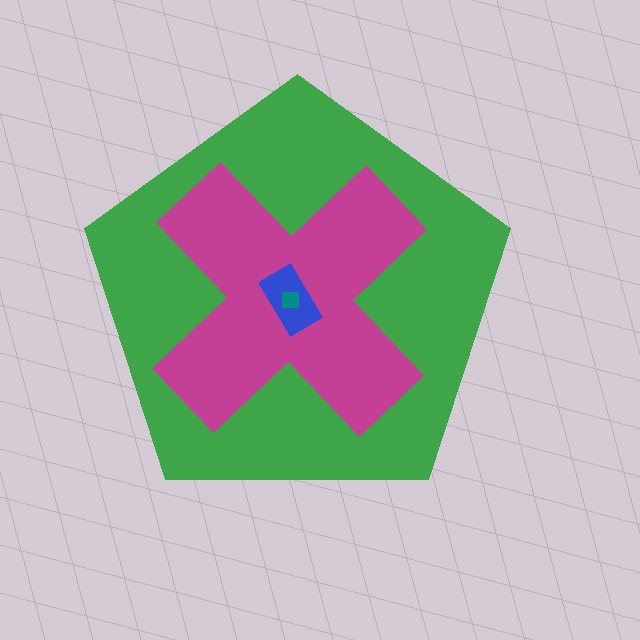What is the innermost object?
The teal square.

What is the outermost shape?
The green pentagon.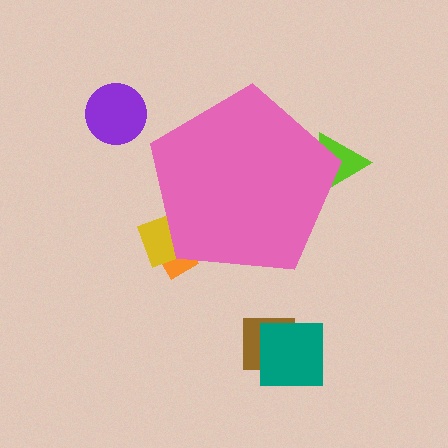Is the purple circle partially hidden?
No, the purple circle is fully visible.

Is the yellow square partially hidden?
Yes, the yellow square is partially hidden behind the pink pentagon.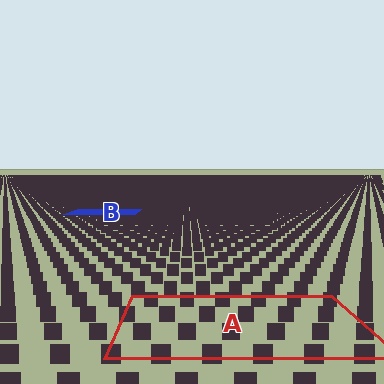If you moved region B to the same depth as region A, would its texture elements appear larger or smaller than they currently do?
They would appear larger. At a closer depth, the same texture elements are projected at a bigger on-screen size.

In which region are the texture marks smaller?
The texture marks are smaller in region B, because it is farther away.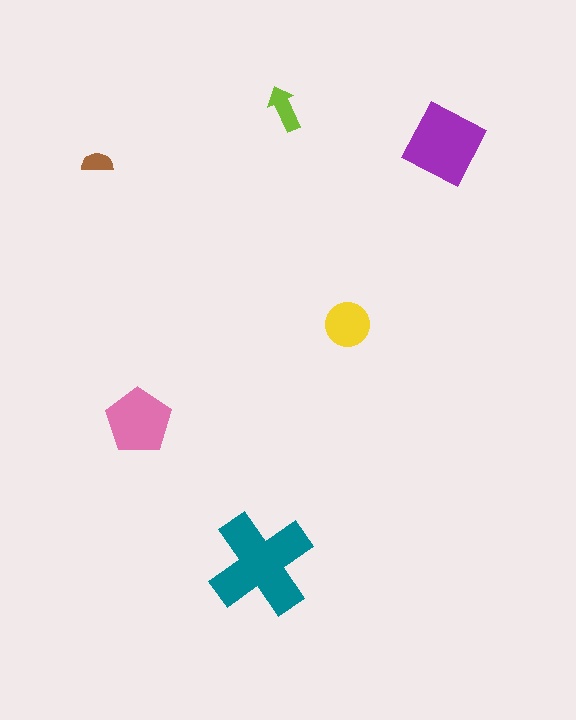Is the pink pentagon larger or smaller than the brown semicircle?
Larger.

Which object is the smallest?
The brown semicircle.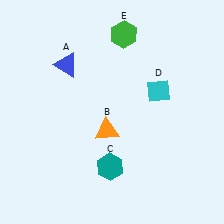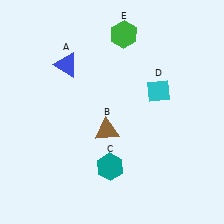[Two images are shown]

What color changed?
The triangle (B) changed from orange in Image 1 to brown in Image 2.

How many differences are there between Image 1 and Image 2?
There is 1 difference between the two images.